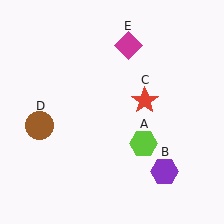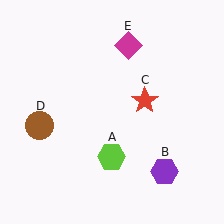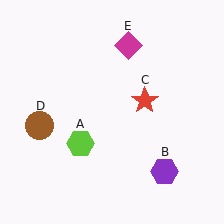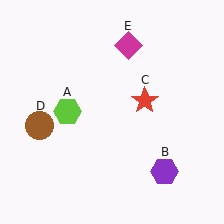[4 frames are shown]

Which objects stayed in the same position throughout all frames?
Purple hexagon (object B) and red star (object C) and brown circle (object D) and magenta diamond (object E) remained stationary.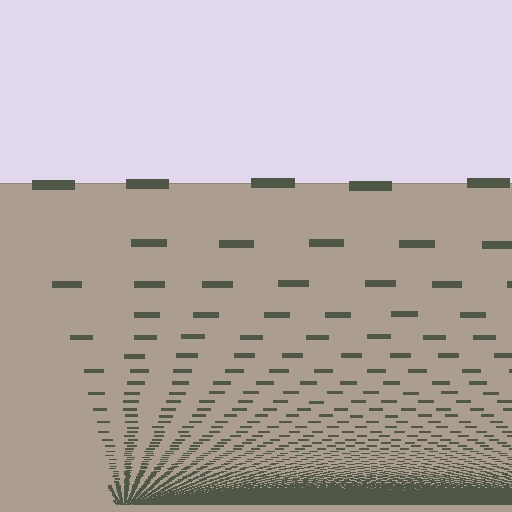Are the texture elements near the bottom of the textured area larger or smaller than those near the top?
Smaller. The gradient is inverted — elements near the bottom are smaller and denser.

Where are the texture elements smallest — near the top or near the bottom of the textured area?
Near the bottom.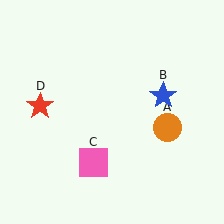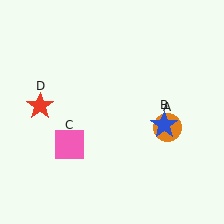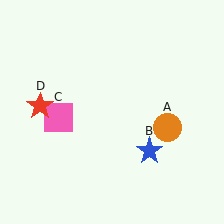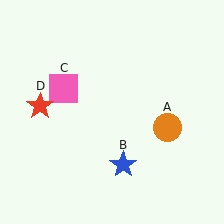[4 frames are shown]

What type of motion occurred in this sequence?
The blue star (object B), pink square (object C) rotated clockwise around the center of the scene.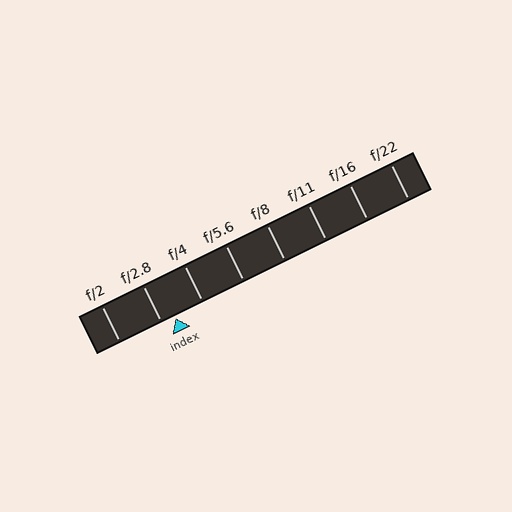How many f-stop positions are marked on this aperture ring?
There are 8 f-stop positions marked.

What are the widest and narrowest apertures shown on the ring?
The widest aperture shown is f/2 and the narrowest is f/22.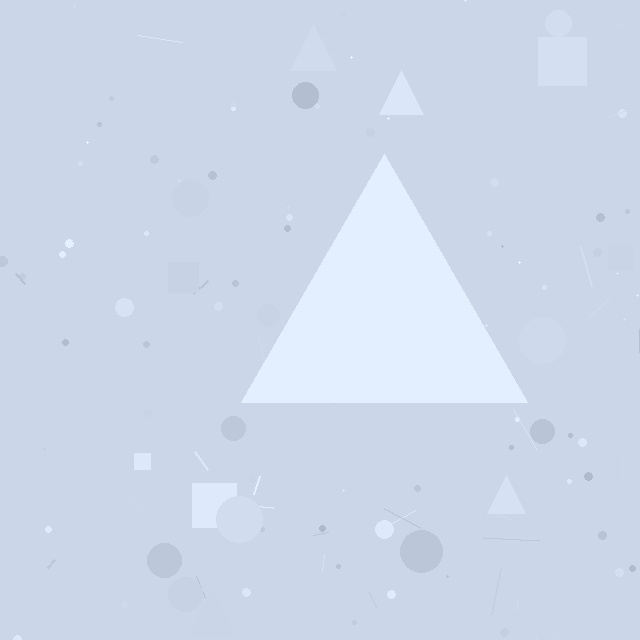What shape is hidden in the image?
A triangle is hidden in the image.